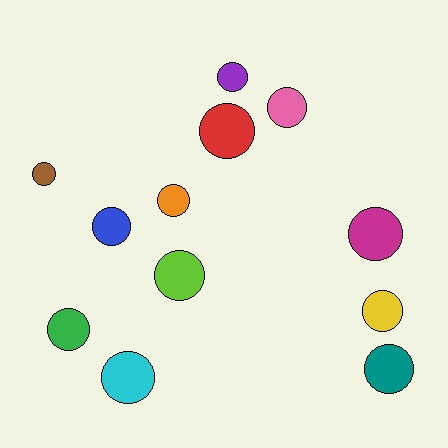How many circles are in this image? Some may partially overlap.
There are 12 circles.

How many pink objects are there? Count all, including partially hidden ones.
There is 1 pink object.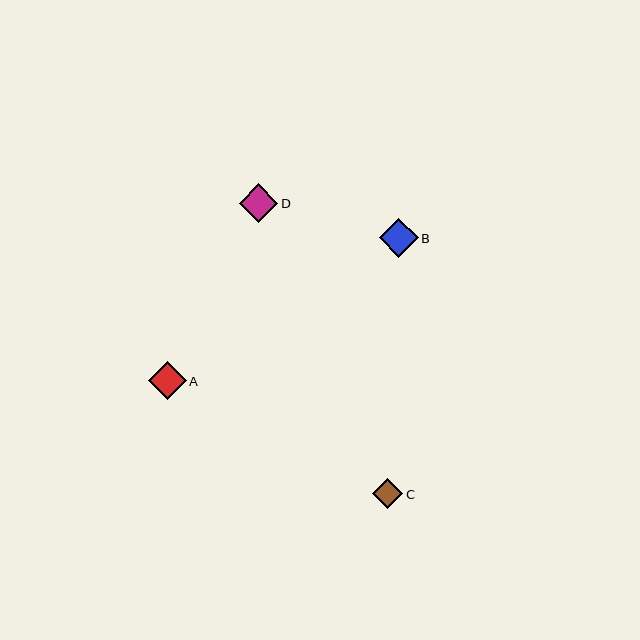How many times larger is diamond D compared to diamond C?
Diamond D is approximately 1.3 times the size of diamond C.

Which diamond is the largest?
Diamond B is the largest with a size of approximately 39 pixels.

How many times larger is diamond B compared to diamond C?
Diamond B is approximately 1.3 times the size of diamond C.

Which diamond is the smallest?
Diamond C is the smallest with a size of approximately 30 pixels.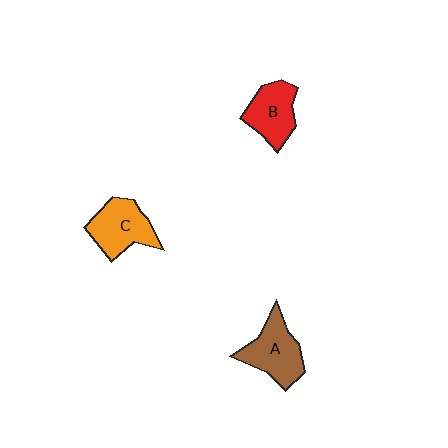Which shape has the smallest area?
Shape B (red).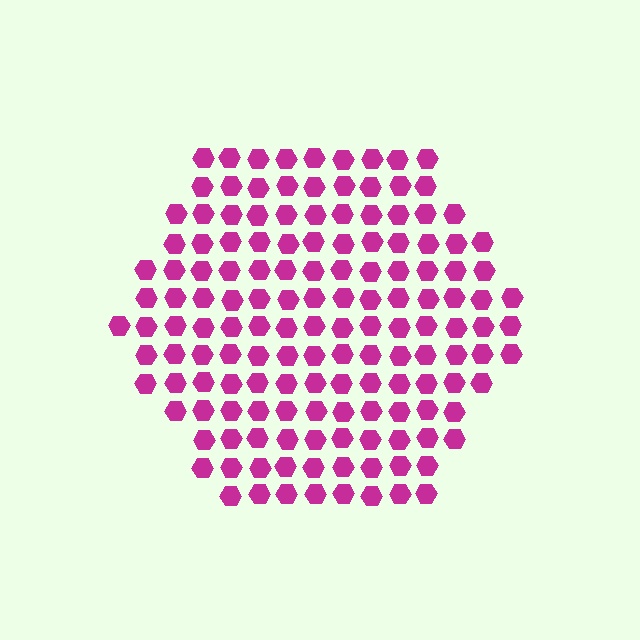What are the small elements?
The small elements are hexagons.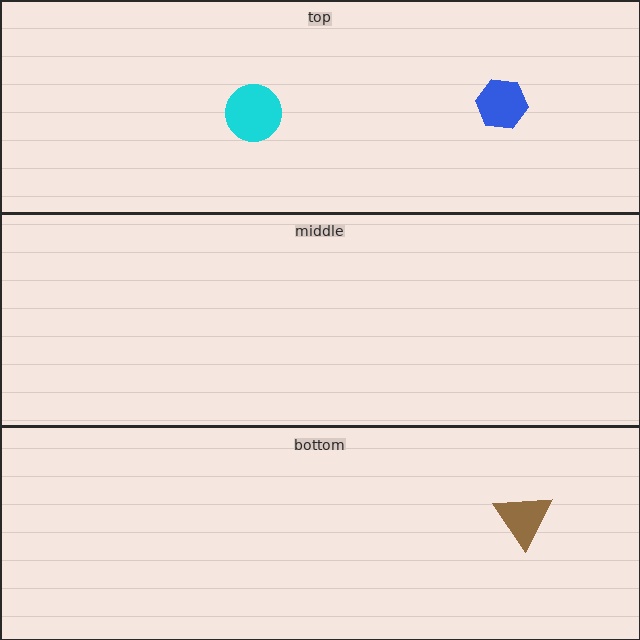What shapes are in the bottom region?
The brown triangle.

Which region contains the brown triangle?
The bottom region.